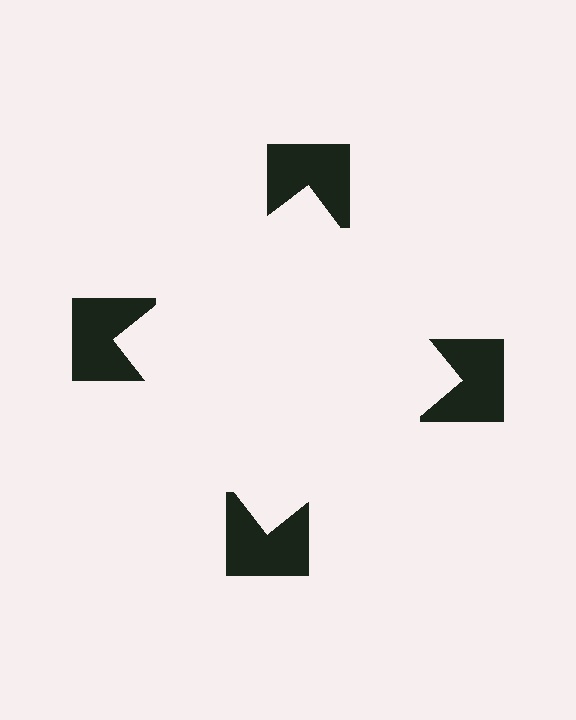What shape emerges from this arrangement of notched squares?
An illusory square — its edges are inferred from the aligned wedge cuts in the notched squares, not physically drawn.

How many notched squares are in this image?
There are 4 — one at each vertex of the illusory square.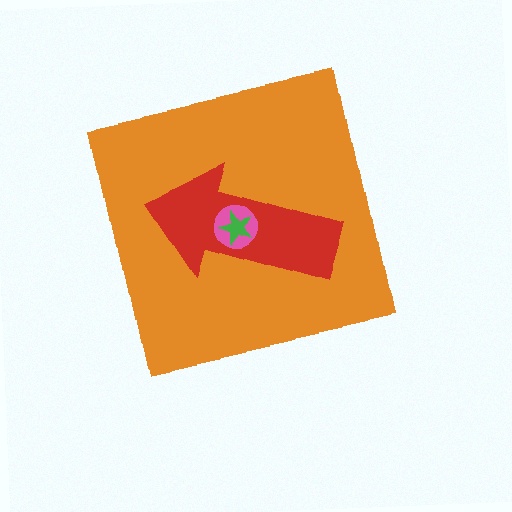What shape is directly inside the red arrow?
The pink circle.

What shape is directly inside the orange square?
The red arrow.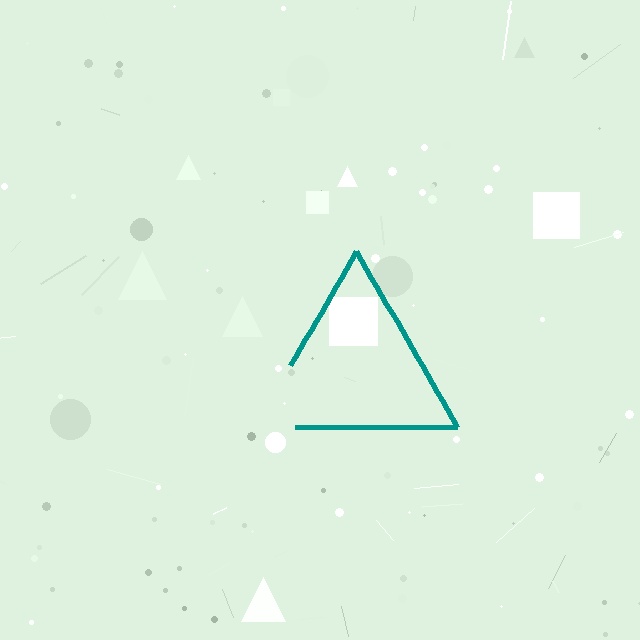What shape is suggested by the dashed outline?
The dashed outline suggests a triangle.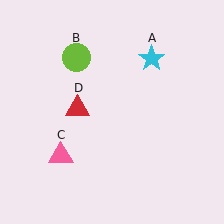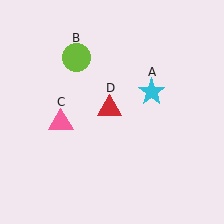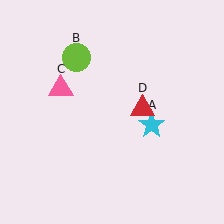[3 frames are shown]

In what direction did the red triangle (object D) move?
The red triangle (object D) moved right.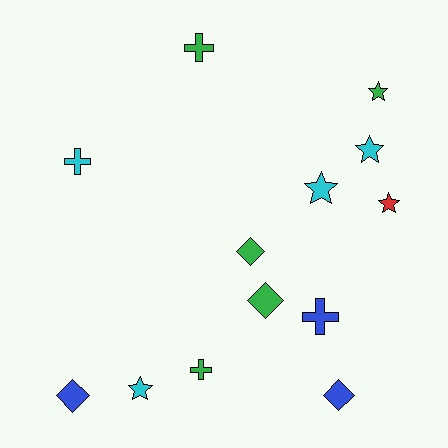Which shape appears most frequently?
Star, with 5 objects.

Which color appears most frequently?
Green, with 5 objects.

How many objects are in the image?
There are 13 objects.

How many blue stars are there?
There are no blue stars.